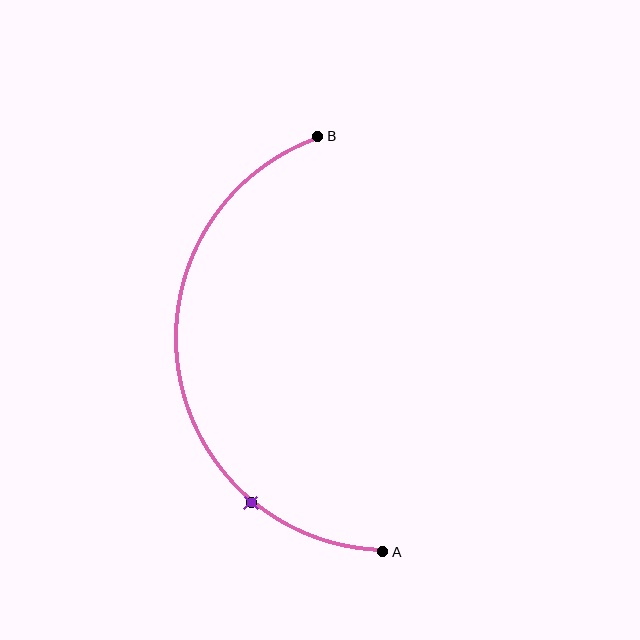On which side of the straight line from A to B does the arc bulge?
The arc bulges to the left of the straight line connecting A and B.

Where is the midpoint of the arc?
The arc midpoint is the point on the curve farthest from the straight line joining A and B. It sits to the left of that line.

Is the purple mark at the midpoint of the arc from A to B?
No. The purple mark lies on the arc but is closer to endpoint A. The arc midpoint would be at the point on the curve equidistant along the arc from both A and B.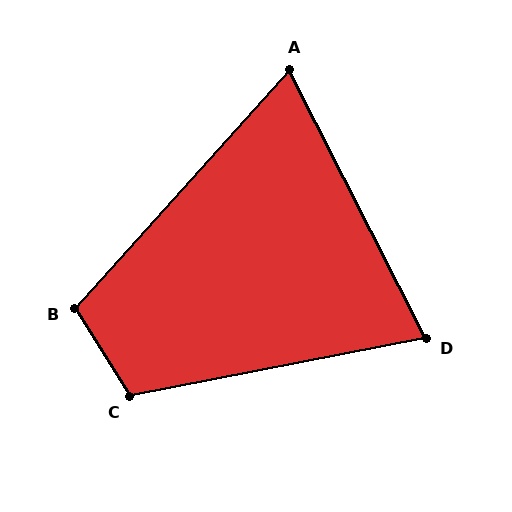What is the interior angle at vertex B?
Approximately 106 degrees (obtuse).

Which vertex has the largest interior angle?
C, at approximately 111 degrees.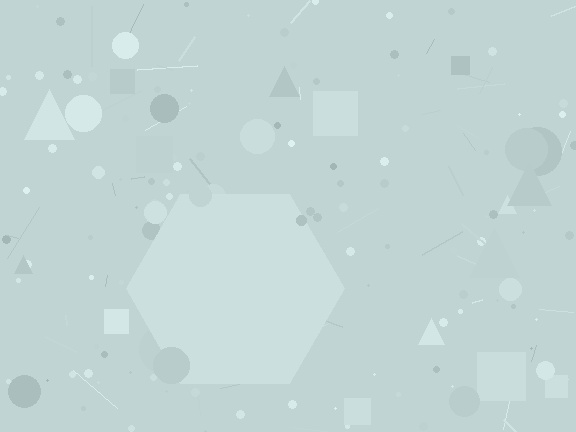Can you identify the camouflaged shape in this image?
The camouflaged shape is a hexagon.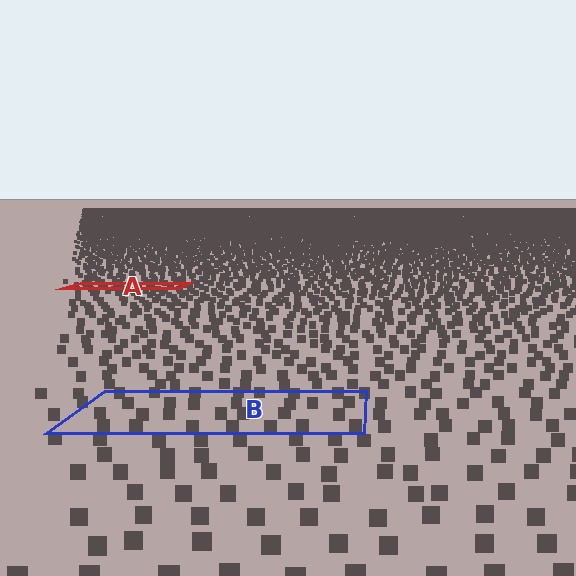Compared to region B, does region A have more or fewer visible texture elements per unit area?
Region A has more texture elements per unit area — they are packed more densely because it is farther away.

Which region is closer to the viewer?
Region B is closer. The texture elements there are larger and more spread out.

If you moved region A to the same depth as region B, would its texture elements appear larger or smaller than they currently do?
They would appear larger. At a closer depth, the same texture elements are projected at a bigger on-screen size.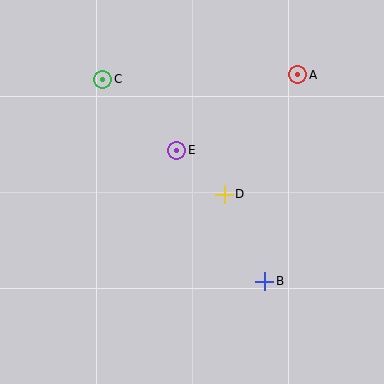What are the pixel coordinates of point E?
Point E is at (177, 150).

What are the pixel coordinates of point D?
Point D is at (224, 194).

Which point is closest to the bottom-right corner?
Point B is closest to the bottom-right corner.